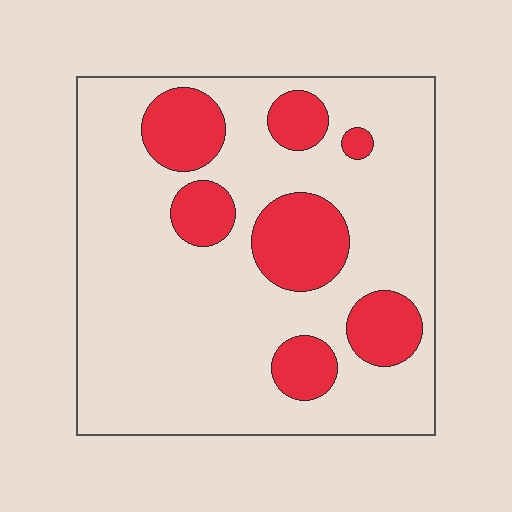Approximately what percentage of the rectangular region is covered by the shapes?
Approximately 20%.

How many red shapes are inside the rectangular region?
7.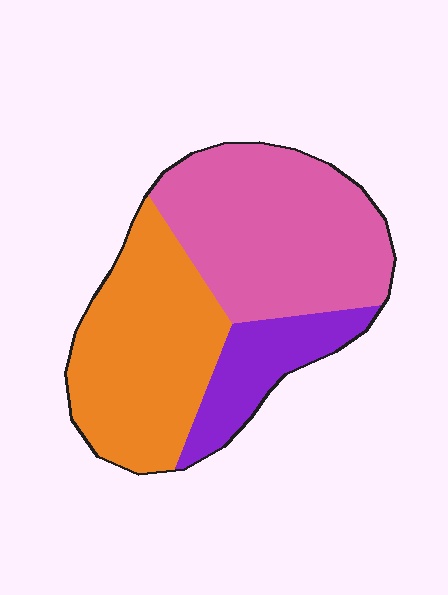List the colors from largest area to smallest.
From largest to smallest: pink, orange, purple.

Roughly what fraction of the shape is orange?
Orange takes up about two fifths (2/5) of the shape.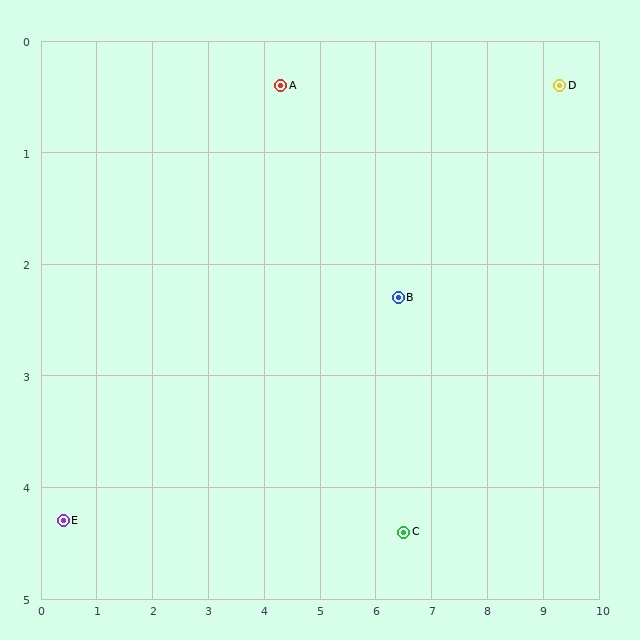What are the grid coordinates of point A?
Point A is at approximately (4.3, 0.4).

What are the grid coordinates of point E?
Point E is at approximately (0.4, 4.3).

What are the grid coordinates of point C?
Point C is at approximately (6.5, 4.4).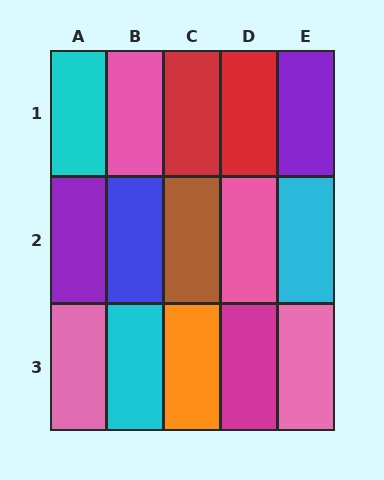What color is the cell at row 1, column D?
Red.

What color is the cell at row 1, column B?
Pink.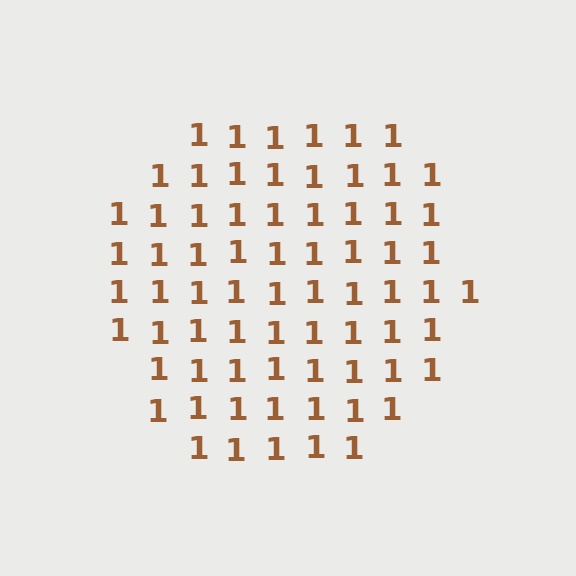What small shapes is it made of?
It is made of small digit 1's.